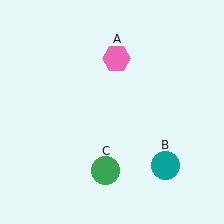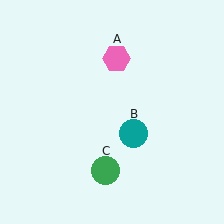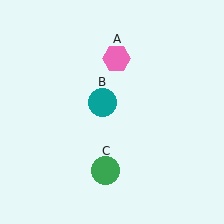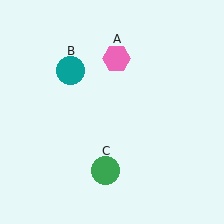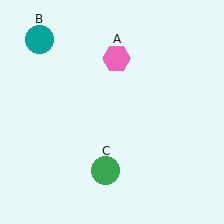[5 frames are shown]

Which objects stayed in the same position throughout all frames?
Pink hexagon (object A) and green circle (object C) remained stationary.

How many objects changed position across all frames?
1 object changed position: teal circle (object B).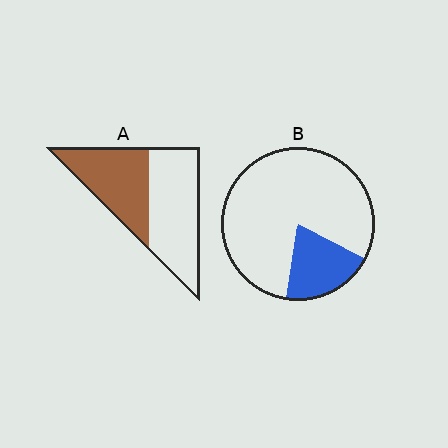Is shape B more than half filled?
No.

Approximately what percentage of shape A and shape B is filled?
A is approximately 45% and B is approximately 20%.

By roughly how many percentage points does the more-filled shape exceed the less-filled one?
By roughly 25 percentage points (A over B).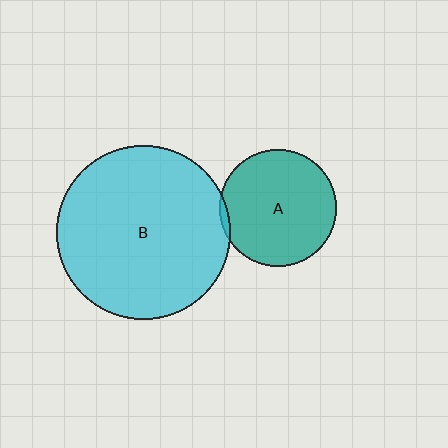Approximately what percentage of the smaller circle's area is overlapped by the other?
Approximately 5%.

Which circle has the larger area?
Circle B (cyan).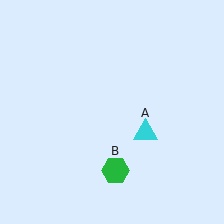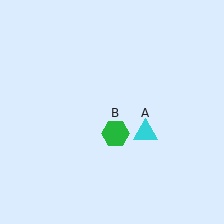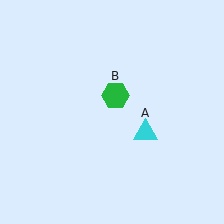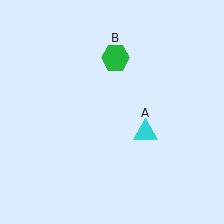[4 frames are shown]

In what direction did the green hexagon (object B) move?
The green hexagon (object B) moved up.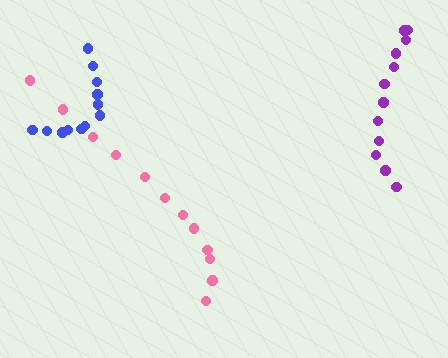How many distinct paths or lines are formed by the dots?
There are 3 distinct paths.